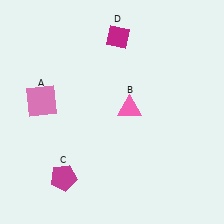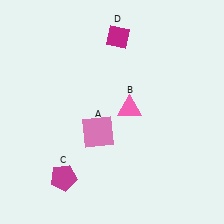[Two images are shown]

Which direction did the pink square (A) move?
The pink square (A) moved right.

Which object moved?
The pink square (A) moved right.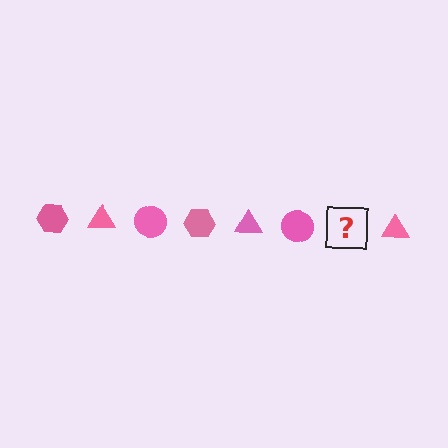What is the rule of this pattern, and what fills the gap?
The rule is that the pattern cycles through hexagon, triangle, circle shapes in pink. The gap should be filled with a pink hexagon.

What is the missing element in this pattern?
The missing element is a pink hexagon.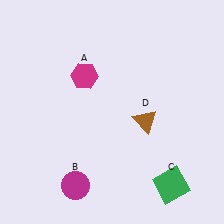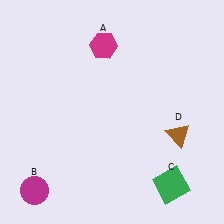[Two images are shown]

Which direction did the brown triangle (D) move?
The brown triangle (D) moved right.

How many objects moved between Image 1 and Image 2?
3 objects moved between the two images.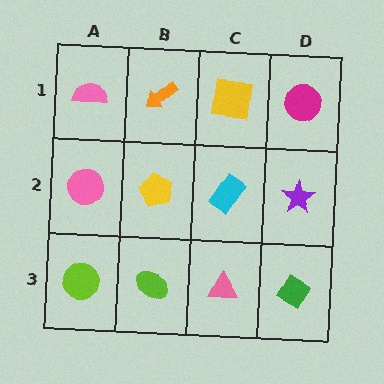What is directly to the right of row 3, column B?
A pink triangle.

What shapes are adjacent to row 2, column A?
A pink semicircle (row 1, column A), a lime circle (row 3, column A), a yellow pentagon (row 2, column B).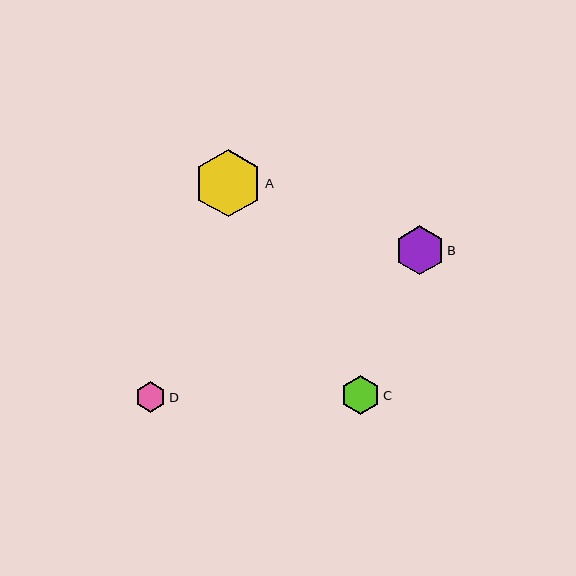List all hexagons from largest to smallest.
From largest to smallest: A, B, C, D.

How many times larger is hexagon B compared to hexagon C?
Hexagon B is approximately 1.3 times the size of hexagon C.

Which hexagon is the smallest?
Hexagon D is the smallest with a size of approximately 31 pixels.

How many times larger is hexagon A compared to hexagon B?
Hexagon A is approximately 1.4 times the size of hexagon B.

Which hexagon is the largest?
Hexagon A is the largest with a size of approximately 68 pixels.